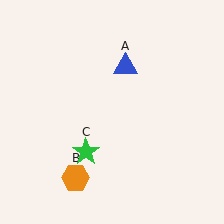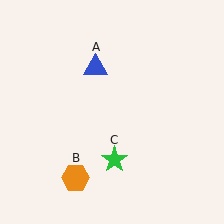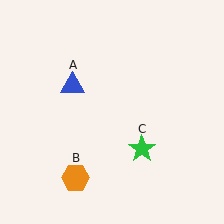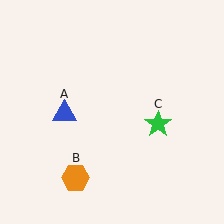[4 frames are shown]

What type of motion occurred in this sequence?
The blue triangle (object A), green star (object C) rotated counterclockwise around the center of the scene.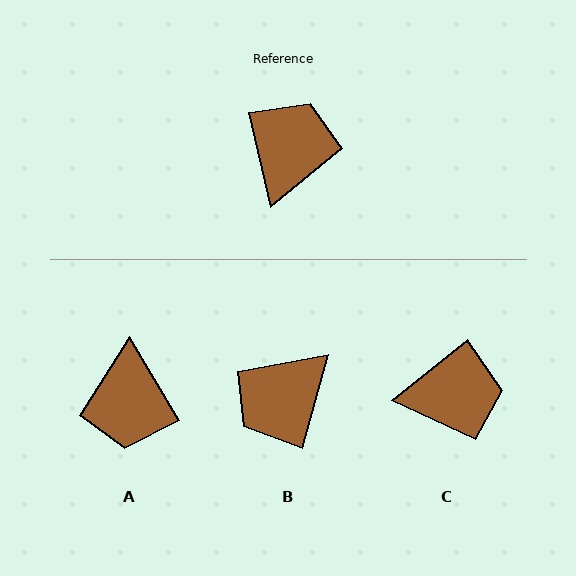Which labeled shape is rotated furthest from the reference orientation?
A, about 162 degrees away.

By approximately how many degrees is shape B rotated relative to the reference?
Approximately 151 degrees counter-clockwise.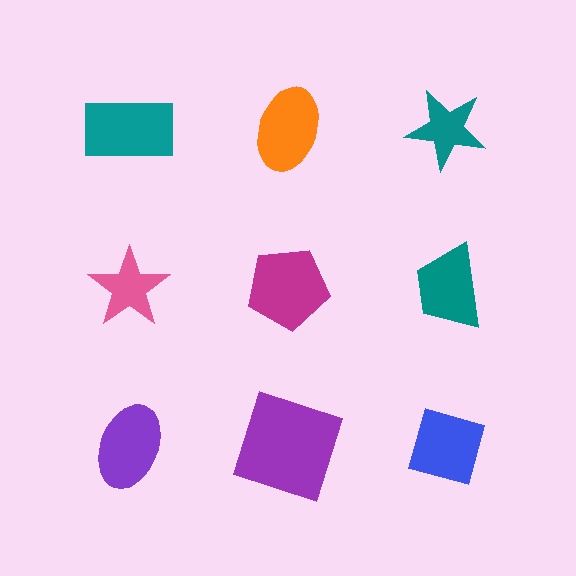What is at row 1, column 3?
A teal star.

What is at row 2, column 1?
A pink star.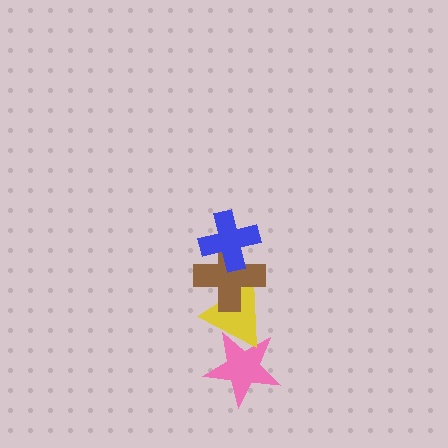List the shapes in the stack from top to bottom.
From top to bottom: the blue cross, the brown cross, the yellow triangle, the pink star.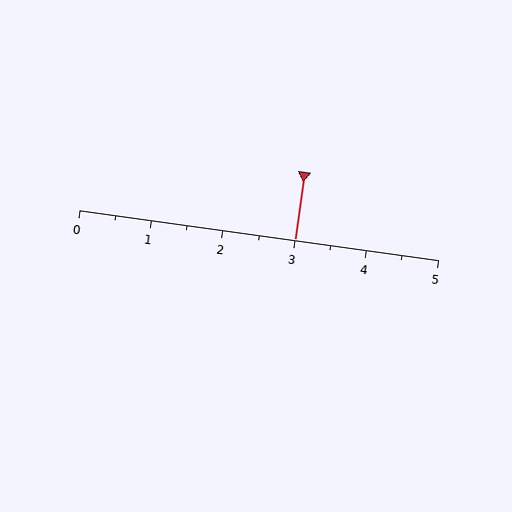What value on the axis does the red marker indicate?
The marker indicates approximately 3.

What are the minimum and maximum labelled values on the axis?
The axis runs from 0 to 5.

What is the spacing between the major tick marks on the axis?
The major ticks are spaced 1 apart.